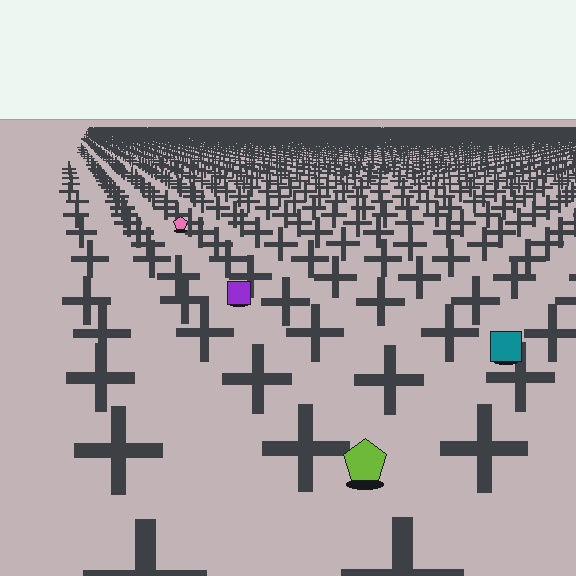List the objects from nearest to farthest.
From nearest to farthest: the lime pentagon, the teal square, the purple square, the pink pentagon.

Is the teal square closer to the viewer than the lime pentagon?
No. The lime pentagon is closer — you can tell from the texture gradient: the ground texture is coarser near it.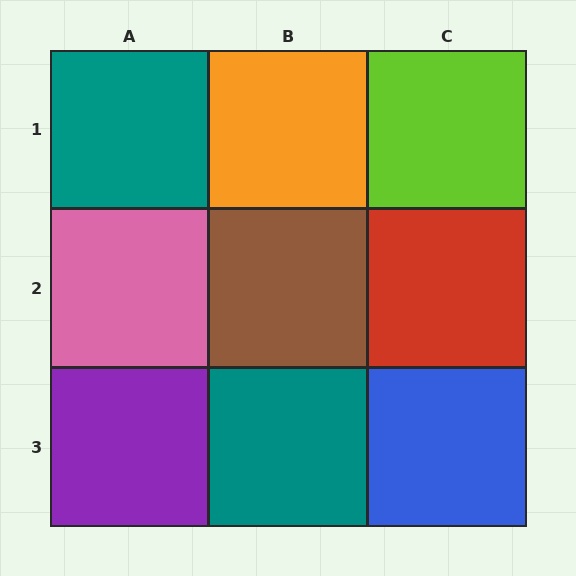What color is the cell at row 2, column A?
Pink.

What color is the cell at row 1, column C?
Lime.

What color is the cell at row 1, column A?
Teal.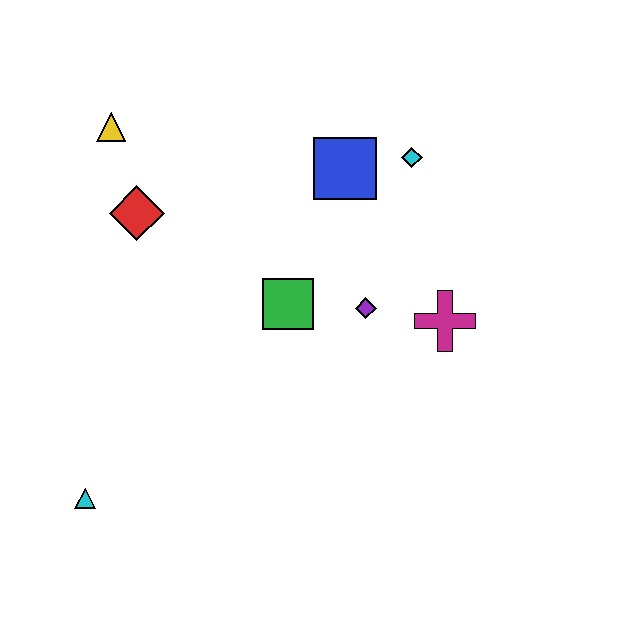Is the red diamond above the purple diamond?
Yes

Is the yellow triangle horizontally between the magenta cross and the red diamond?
No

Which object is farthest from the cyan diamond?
The cyan triangle is farthest from the cyan diamond.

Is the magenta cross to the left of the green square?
No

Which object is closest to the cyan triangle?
The green square is closest to the cyan triangle.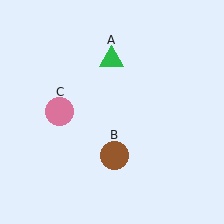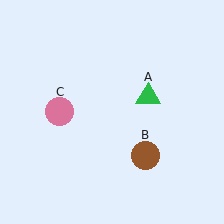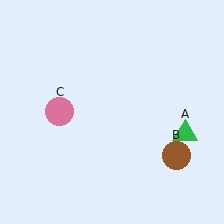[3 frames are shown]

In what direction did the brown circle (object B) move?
The brown circle (object B) moved right.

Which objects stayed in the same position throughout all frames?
Pink circle (object C) remained stationary.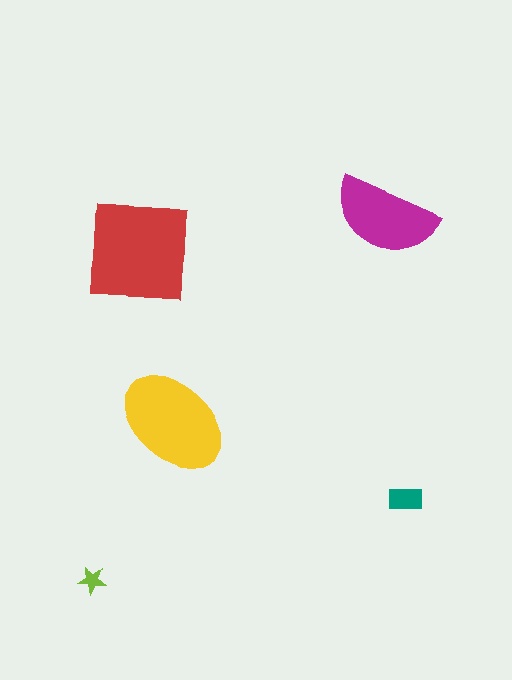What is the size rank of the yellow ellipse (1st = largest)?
2nd.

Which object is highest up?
The magenta semicircle is topmost.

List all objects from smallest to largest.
The lime star, the teal rectangle, the magenta semicircle, the yellow ellipse, the red square.